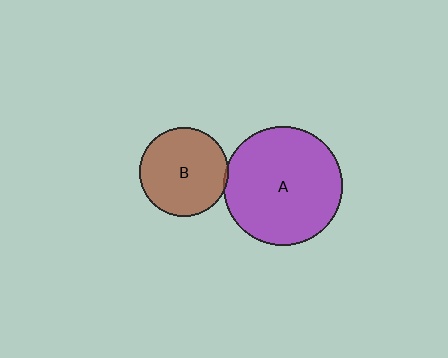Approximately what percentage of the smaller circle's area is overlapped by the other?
Approximately 5%.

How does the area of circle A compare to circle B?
Approximately 1.8 times.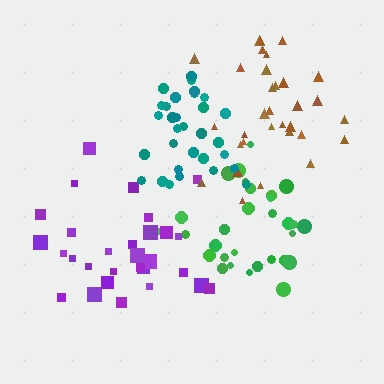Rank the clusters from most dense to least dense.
teal, green, brown, purple.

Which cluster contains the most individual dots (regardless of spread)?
Brown (32).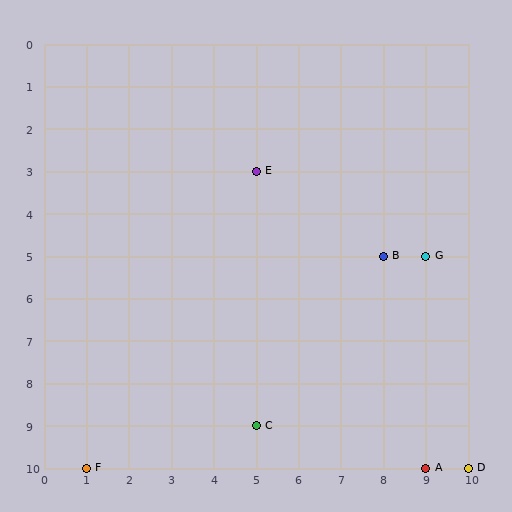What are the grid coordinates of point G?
Point G is at grid coordinates (9, 5).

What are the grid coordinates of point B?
Point B is at grid coordinates (8, 5).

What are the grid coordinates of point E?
Point E is at grid coordinates (5, 3).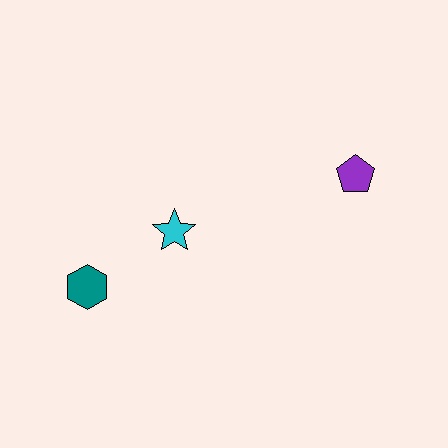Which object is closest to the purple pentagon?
The cyan star is closest to the purple pentagon.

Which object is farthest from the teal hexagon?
The purple pentagon is farthest from the teal hexagon.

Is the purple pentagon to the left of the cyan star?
No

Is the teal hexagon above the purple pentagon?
No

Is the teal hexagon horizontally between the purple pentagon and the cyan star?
No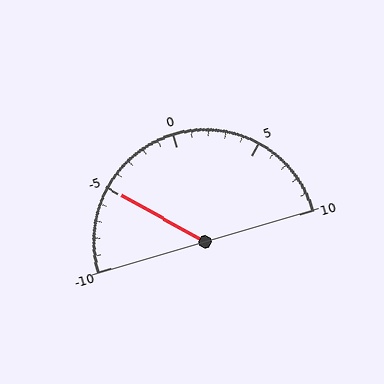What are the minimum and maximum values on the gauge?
The gauge ranges from -10 to 10.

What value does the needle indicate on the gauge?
The needle indicates approximately -5.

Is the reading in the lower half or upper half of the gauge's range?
The reading is in the lower half of the range (-10 to 10).